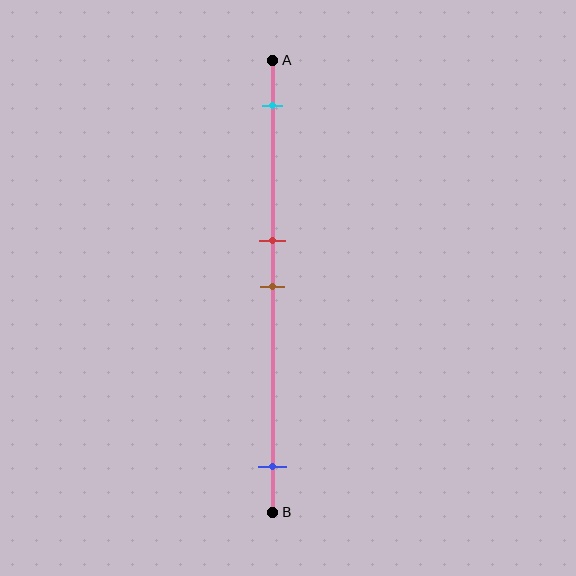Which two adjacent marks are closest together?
The red and brown marks are the closest adjacent pair.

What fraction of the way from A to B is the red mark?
The red mark is approximately 40% (0.4) of the way from A to B.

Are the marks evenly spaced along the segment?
No, the marks are not evenly spaced.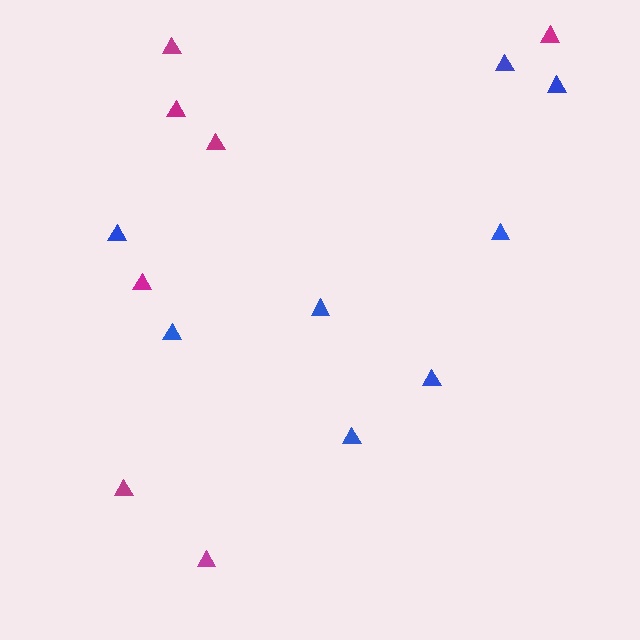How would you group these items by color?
There are 2 groups: one group of magenta triangles (7) and one group of blue triangles (8).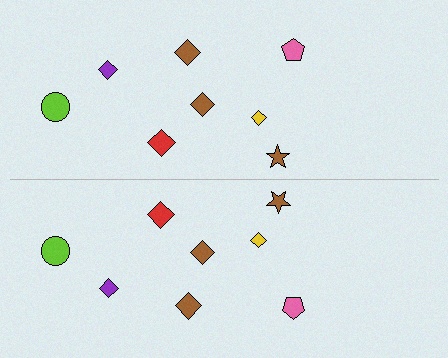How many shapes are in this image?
There are 16 shapes in this image.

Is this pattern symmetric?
Yes, this pattern has bilateral (reflection) symmetry.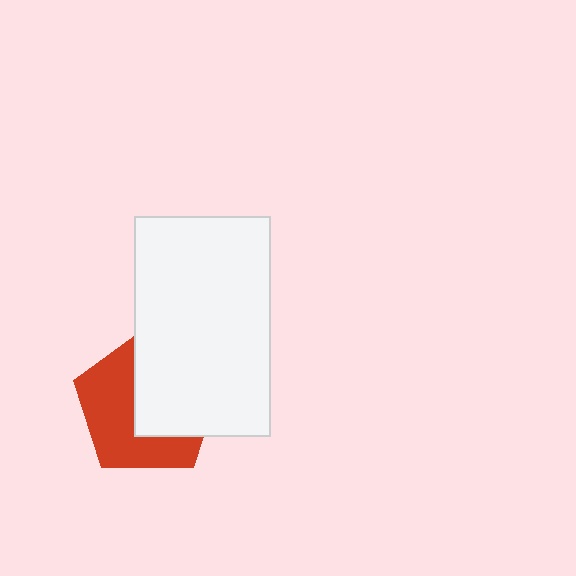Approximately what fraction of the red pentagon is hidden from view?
Roughly 50% of the red pentagon is hidden behind the white rectangle.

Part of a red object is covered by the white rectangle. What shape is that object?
It is a pentagon.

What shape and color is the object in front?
The object in front is a white rectangle.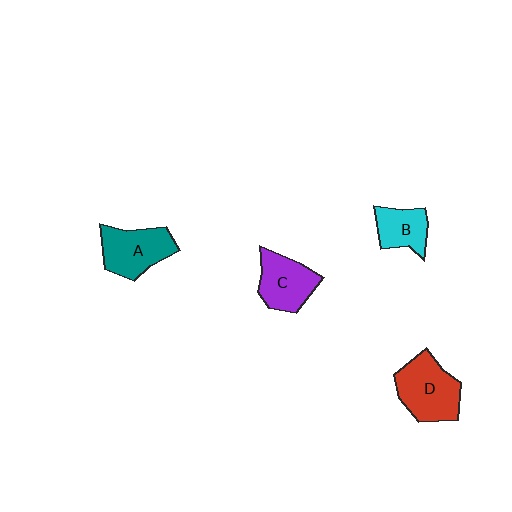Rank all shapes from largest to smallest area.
From largest to smallest: D (red), A (teal), C (purple), B (cyan).